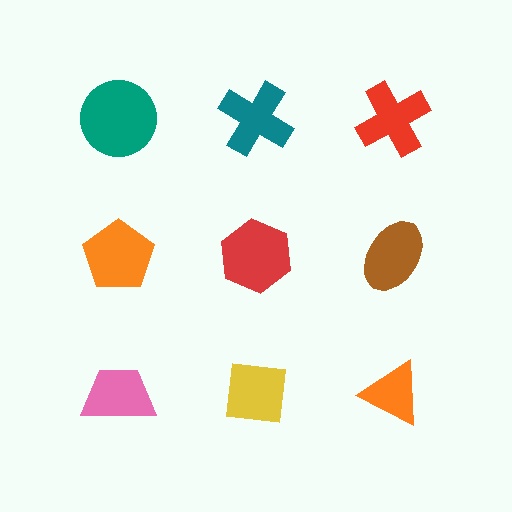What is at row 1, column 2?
A teal cross.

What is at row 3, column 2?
A yellow square.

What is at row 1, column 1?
A teal circle.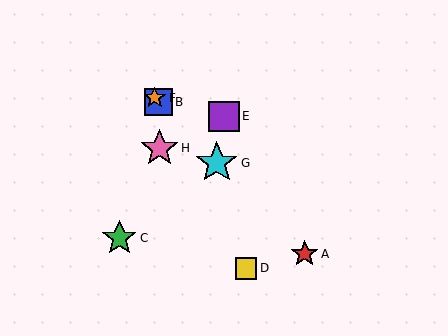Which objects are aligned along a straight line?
Objects A, B, F, G are aligned along a straight line.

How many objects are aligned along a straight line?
4 objects (A, B, F, G) are aligned along a straight line.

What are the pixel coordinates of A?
Object A is at (305, 254).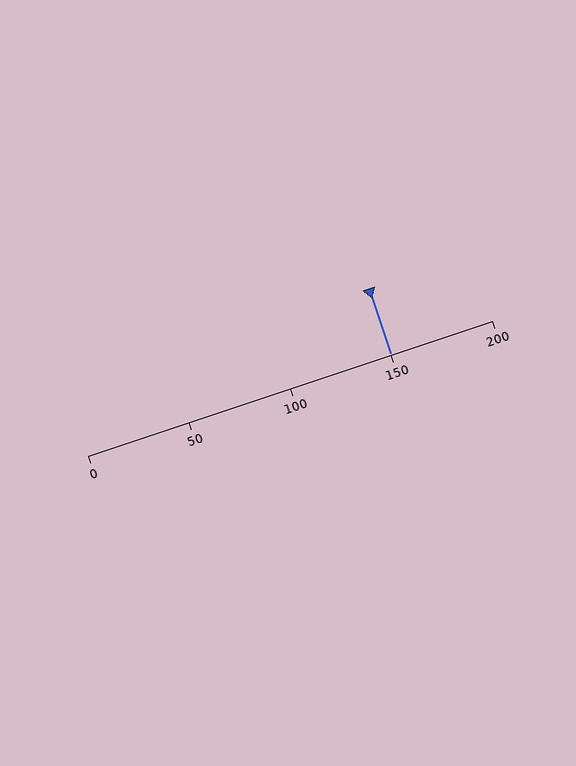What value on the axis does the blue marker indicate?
The marker indicates approximately 150.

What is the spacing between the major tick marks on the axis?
The major ticks are spaced 50 apart.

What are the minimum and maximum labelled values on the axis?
The axis runs from 0 to 200.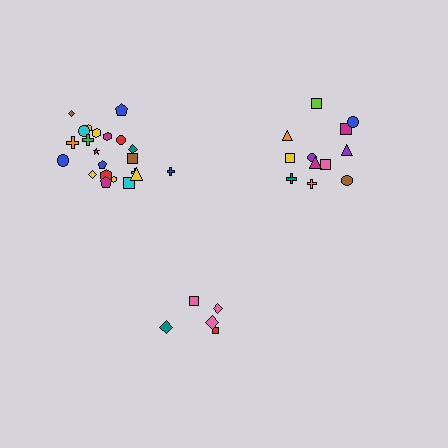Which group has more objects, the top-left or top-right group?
The top-left group.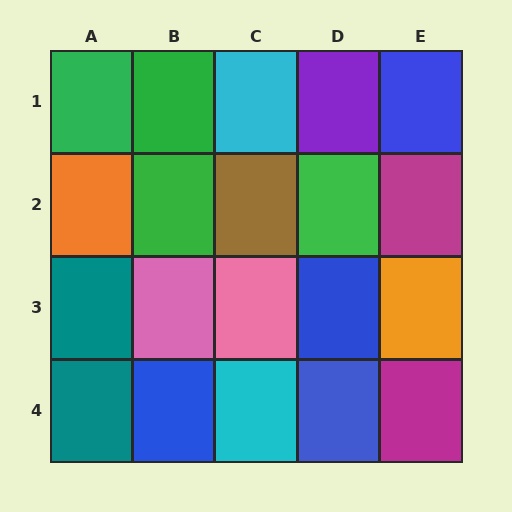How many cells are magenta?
2 cells are magenta.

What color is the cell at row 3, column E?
Orange.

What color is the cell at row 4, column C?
Cyan.